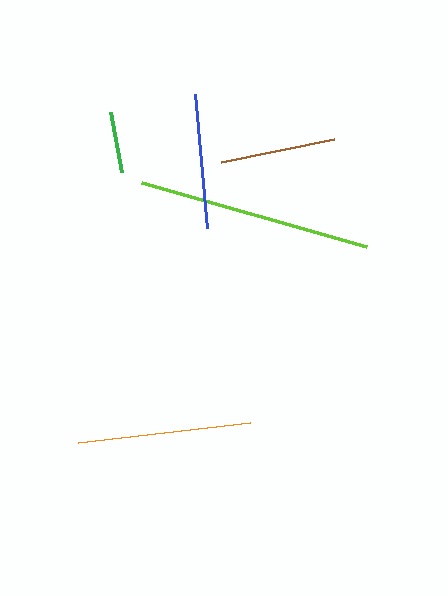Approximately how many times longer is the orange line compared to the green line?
The orange line is approximately 2.9 times the length of the green line.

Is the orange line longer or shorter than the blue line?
The orange line is longer than the blue line.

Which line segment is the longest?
The lime line is the longest at approximately 234 pixels.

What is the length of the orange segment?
The orange segment is approximately 174 pixels long.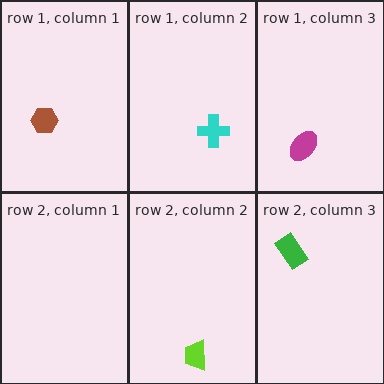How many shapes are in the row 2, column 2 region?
1.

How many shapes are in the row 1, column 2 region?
1.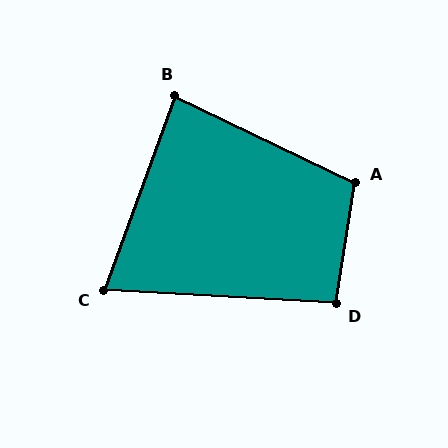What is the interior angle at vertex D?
Approximately 95 degrees (obtuse).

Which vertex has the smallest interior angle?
C, at approximately 73 degrees.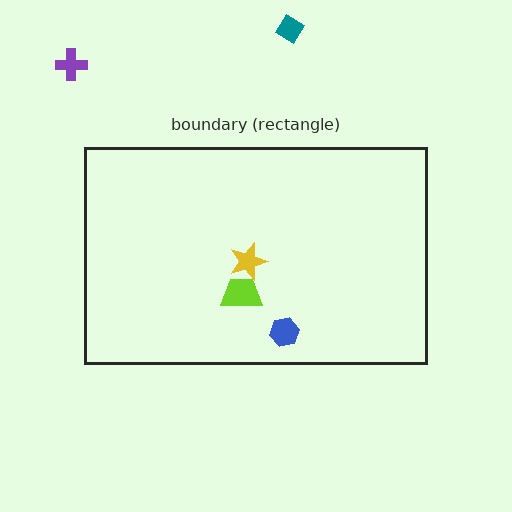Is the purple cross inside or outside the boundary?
Outside.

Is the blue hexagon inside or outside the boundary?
Inside.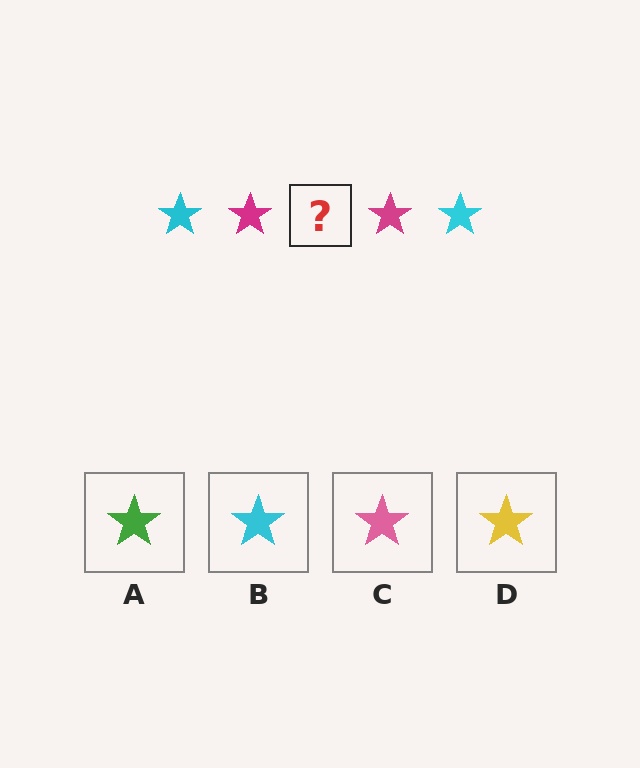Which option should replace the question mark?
Option B.